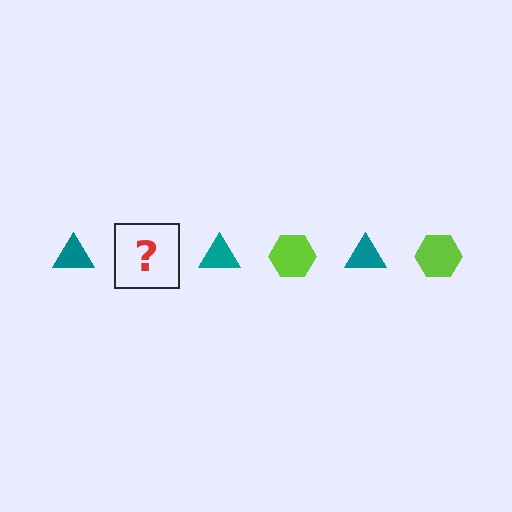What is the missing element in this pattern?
The missing element is a lime hexagon.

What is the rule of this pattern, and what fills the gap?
The rule is that the pattern alternates between teal triangle and lime hexagon. The gap should be filled with a lime hexagon.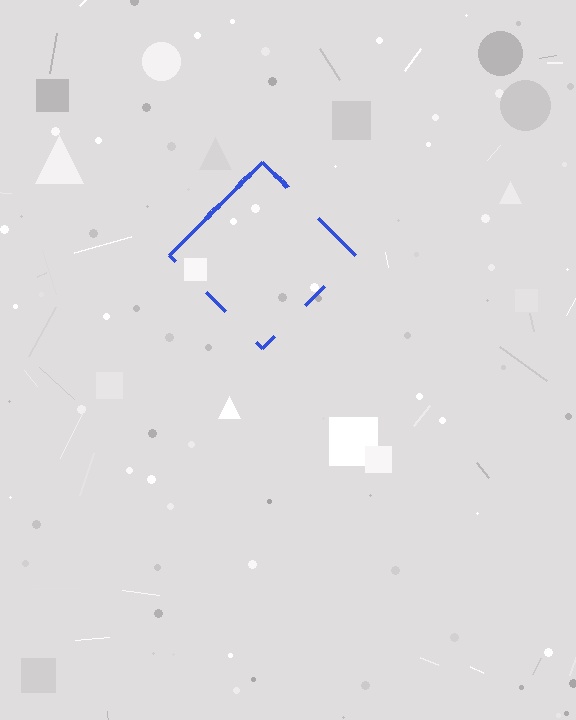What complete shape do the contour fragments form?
The contour fragments form a diamond.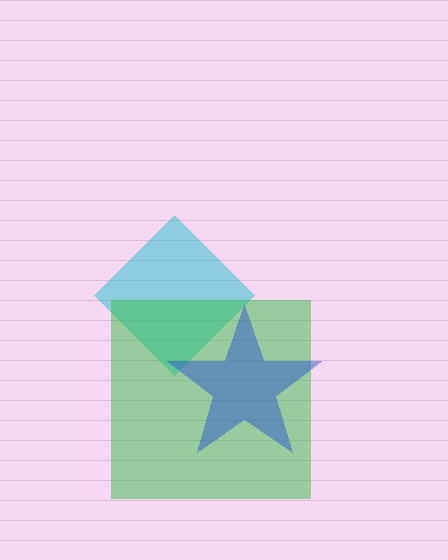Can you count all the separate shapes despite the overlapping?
Yes, there are 3 separate shapes.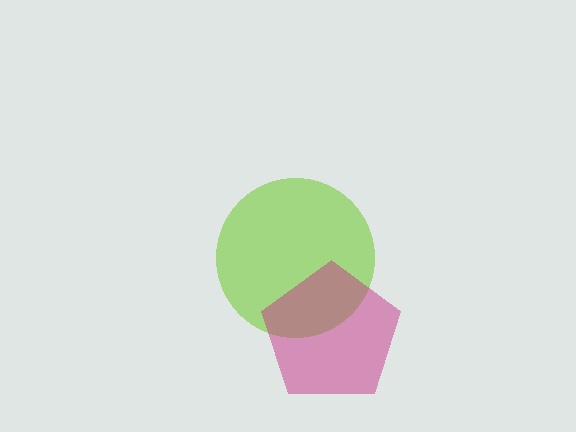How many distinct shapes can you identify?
There are 2 distinct shapes: a lime circle, a magenta pentagon.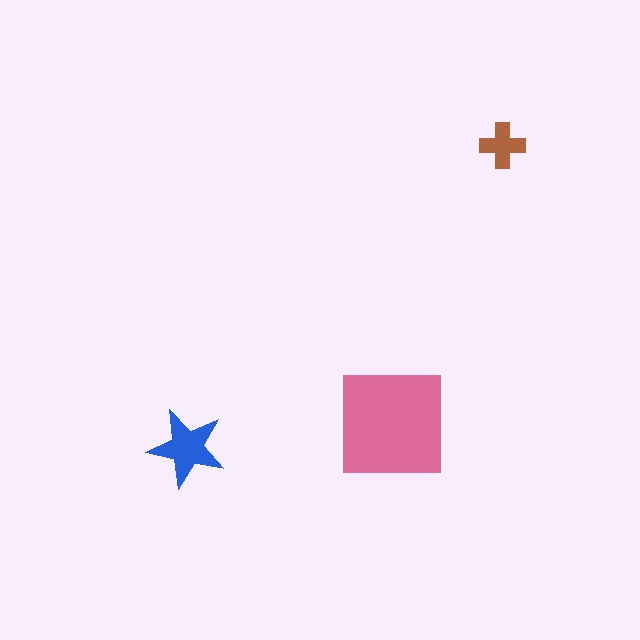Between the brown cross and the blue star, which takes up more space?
The blue star.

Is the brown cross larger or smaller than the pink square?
Smaller.